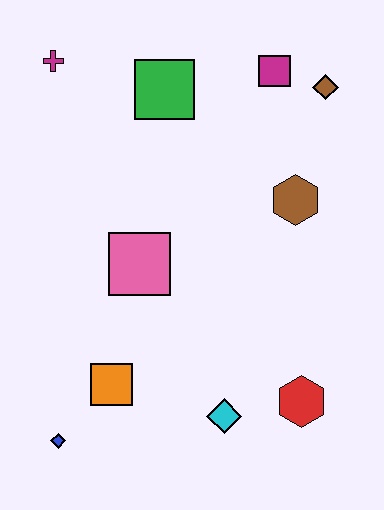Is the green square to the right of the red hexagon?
No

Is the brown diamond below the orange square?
No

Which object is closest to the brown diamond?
The magenta square is closest to the brown diamond.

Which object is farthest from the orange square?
The brown diamond is farthest from the orange square.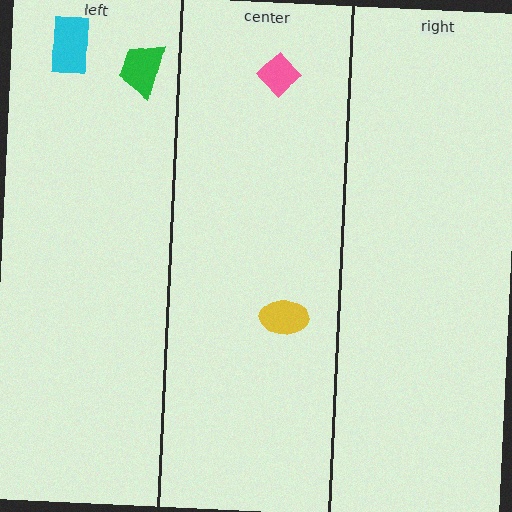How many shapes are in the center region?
2.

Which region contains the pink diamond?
The center region.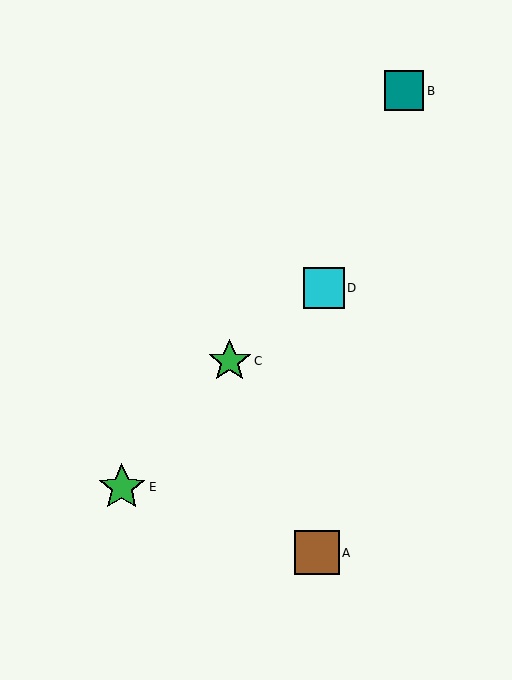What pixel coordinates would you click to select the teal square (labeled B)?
Click at (404, 91) to select the teal square B.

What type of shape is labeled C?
Shape C is a green star.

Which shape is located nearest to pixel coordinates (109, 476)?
The green star (labeled E) at (122, 487) is nearest to that location.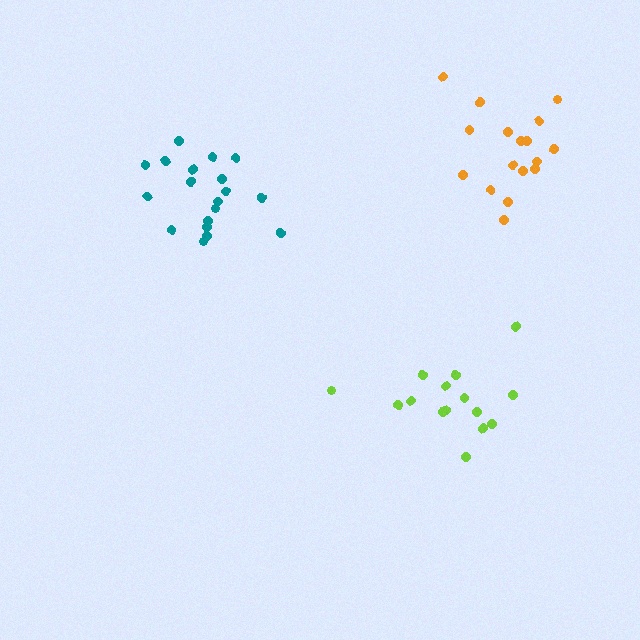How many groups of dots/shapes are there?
There are 3 groups.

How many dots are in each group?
Group 1: 19 dots, Group 2: 17 dots, Group 3: 15 dots (51 total).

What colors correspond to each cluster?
The clusters are colored: teal, orange, lime.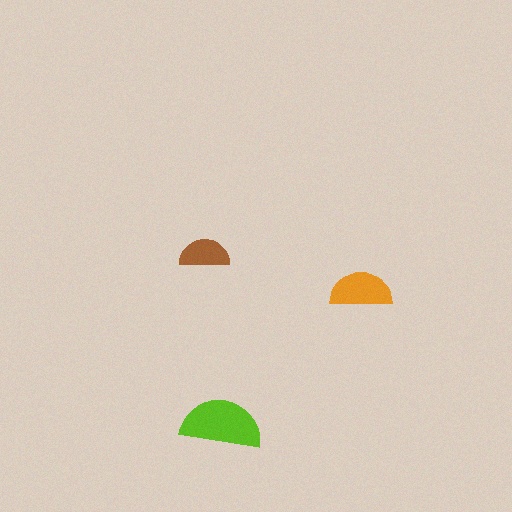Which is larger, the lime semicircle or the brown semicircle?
The lime one.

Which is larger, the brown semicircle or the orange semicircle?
The orange one.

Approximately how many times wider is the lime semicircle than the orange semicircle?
About 1.5 times wider.